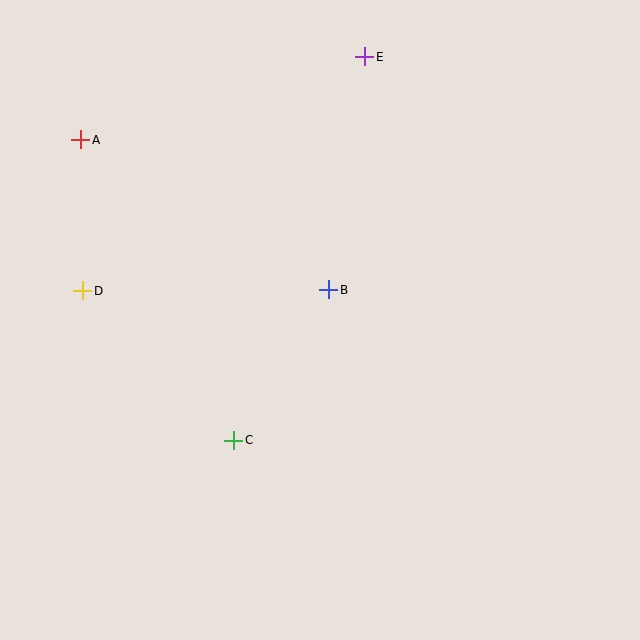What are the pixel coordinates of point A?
Point A is at (81, 140).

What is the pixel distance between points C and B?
The distance between C and B is 178 pixels.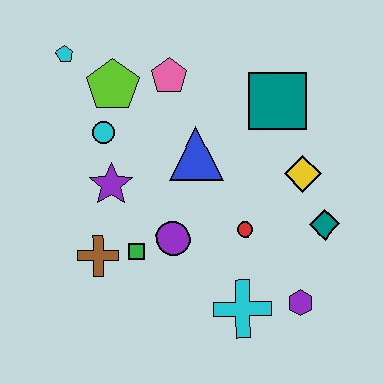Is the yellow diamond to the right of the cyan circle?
Yes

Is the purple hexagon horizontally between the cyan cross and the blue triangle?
No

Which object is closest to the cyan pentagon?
The lime pentagon is closest to the cyan pentagon.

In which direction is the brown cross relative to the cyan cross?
The brown cross is to the left of the cyan cross.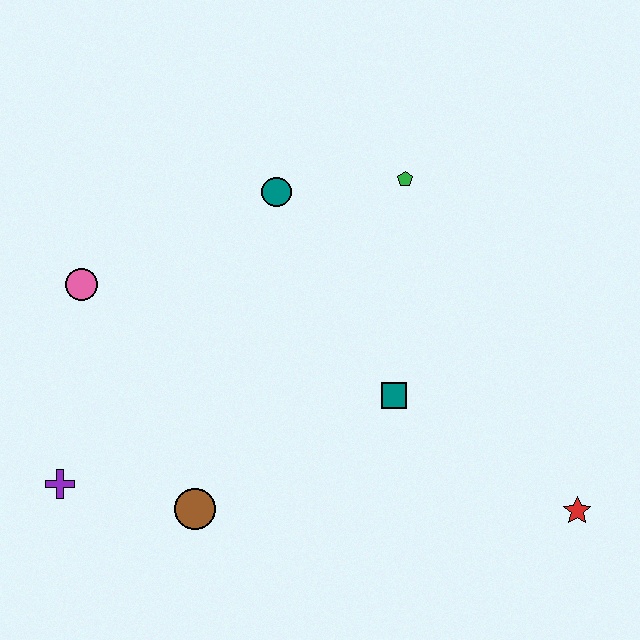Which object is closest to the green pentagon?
The teal circle is closest to the green pentagon.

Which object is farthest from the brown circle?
The green pentagon is farthest from the brown circle.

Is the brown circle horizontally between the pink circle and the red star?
Yes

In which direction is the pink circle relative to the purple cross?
The pink circle is above the purple cross.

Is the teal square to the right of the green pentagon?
No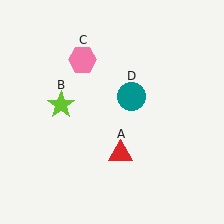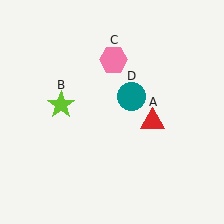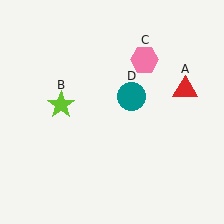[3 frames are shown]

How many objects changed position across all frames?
2 objects changed position: red triangle (object A), pink hexagon (object C).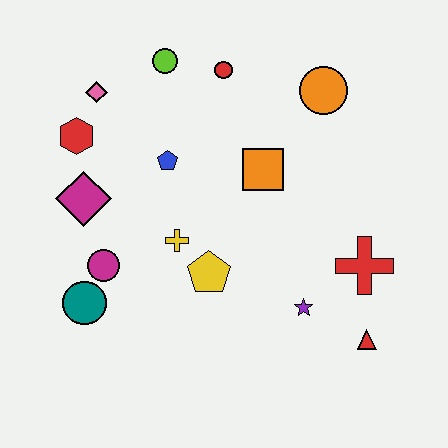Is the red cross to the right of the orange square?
Yes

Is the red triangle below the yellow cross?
Yes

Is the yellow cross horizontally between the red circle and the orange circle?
No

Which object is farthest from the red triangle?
The pink diamond is farthest from the red triangle.